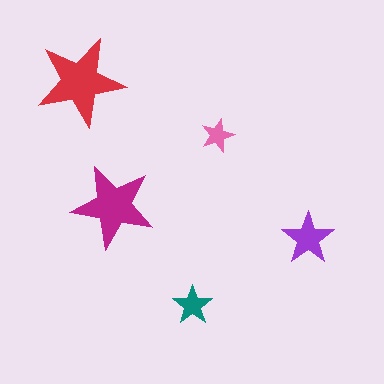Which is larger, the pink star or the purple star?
The purple one.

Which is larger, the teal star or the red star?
The red one.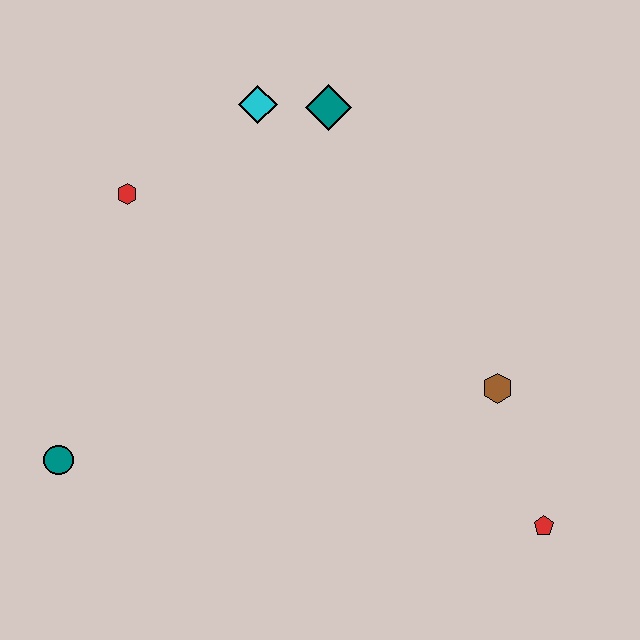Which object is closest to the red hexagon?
The cyan diamond is closest to the red hexagon.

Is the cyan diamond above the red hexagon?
Yes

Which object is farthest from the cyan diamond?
The red pentagon is farthest from the cyan diamond.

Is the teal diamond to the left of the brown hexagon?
Yes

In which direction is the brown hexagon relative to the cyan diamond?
The brown hexagon is below the cyan diamond.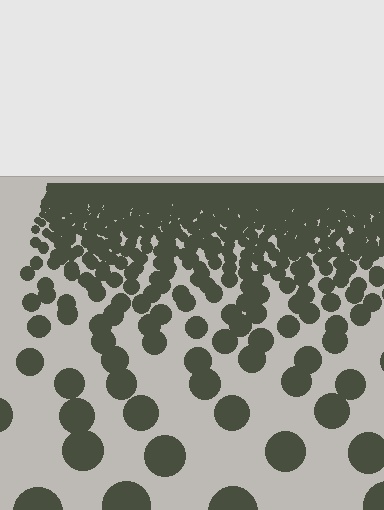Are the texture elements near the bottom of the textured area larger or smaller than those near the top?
Larger. Near the bottom, elements are closer to the viewer and appear at a bigger on-screen size.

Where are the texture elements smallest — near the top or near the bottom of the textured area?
Near the top.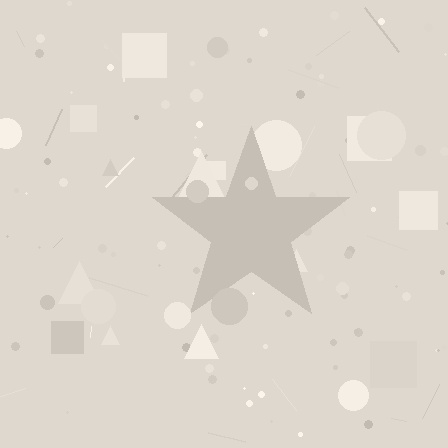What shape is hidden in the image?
A star is hidden in the image.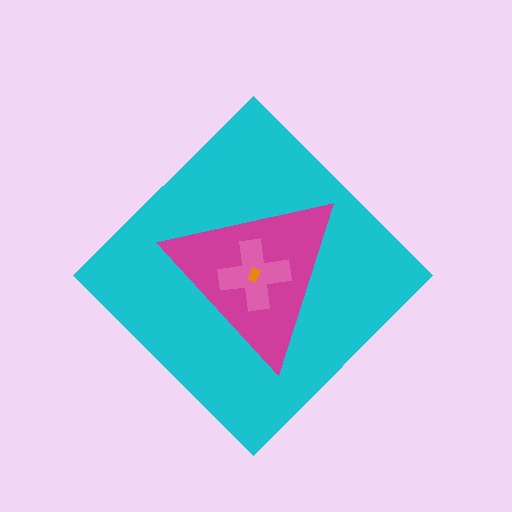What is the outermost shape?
The cyan diamond.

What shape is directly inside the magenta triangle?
The pink cross.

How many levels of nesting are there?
4.